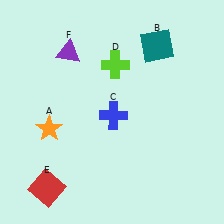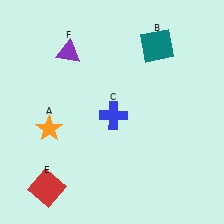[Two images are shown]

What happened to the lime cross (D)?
The lime cross (D) was removed in Image 2. It was in the top-right area of Image 1.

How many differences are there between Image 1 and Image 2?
There is 1 difference between the two images.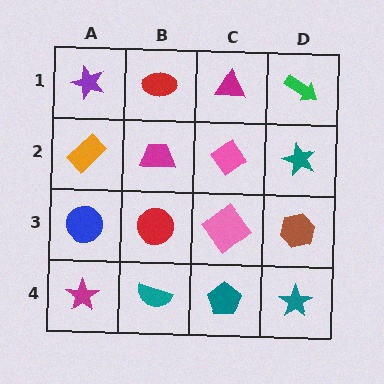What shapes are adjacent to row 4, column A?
A blue circle (row 3, column A), a teal semicircle (row 4, column B).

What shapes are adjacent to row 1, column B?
A magenta trapezoid (row 2, column B), a purple star (row 1, column A), a magenta triangle (row 1, column C).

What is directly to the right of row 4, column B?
A teal pentagon.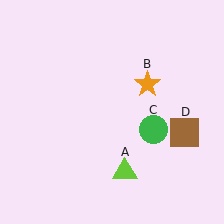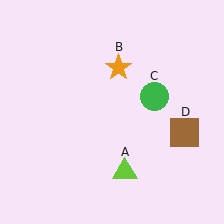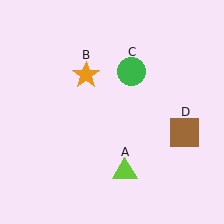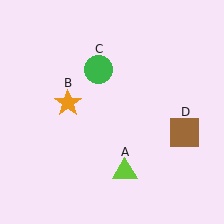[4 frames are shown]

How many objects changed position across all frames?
2 objects changed position: orange star (object B), green circle (object C).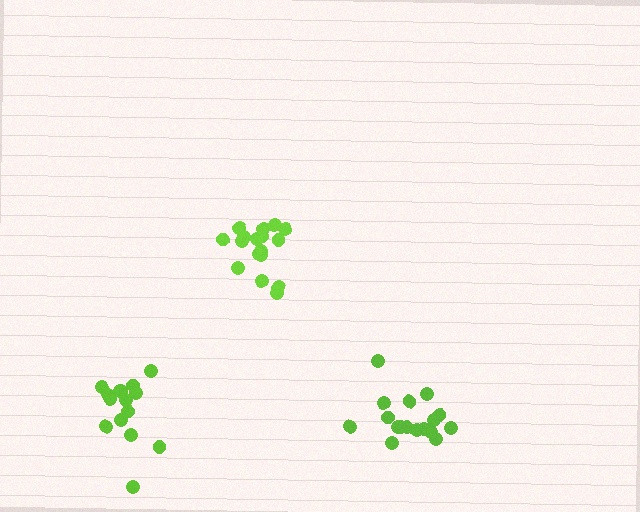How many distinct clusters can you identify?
There are 3 distinct clusters.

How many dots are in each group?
Group 1: 17 dots, Group 2: 17 dots, Group 3: 15 dots (49 total).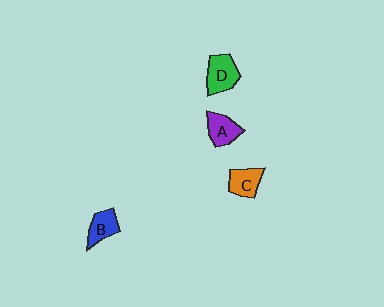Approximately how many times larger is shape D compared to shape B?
Approximately 1.3 times.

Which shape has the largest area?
Shape D (green).